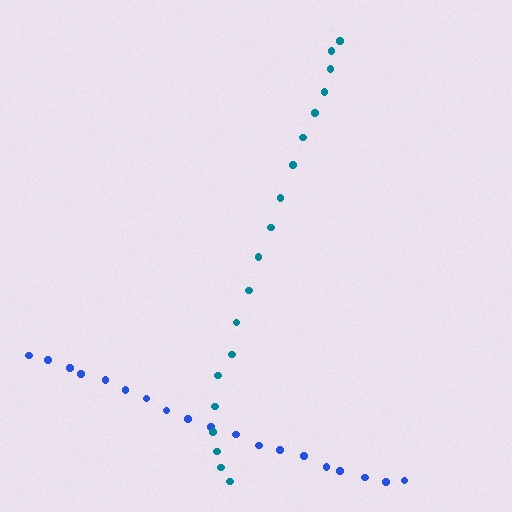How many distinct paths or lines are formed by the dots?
There are 2 distinct paths.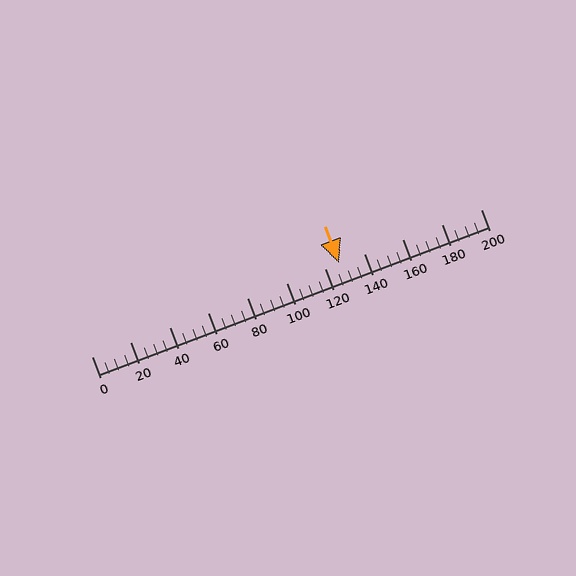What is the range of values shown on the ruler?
The ruler shows values from 0 to 200.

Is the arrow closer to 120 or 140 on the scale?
The arrow is closer to 120.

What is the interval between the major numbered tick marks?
The major tick marks are spaced 20 units apart.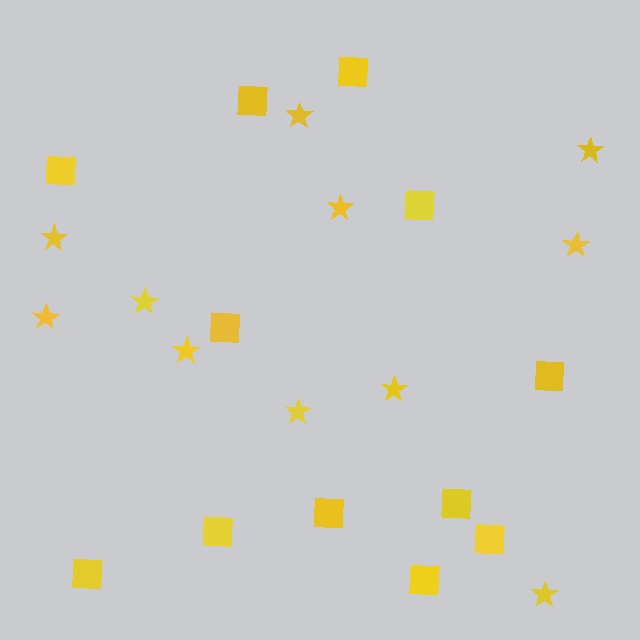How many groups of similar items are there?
There are 2 groups: one group of stars (11) and one group of squares (12).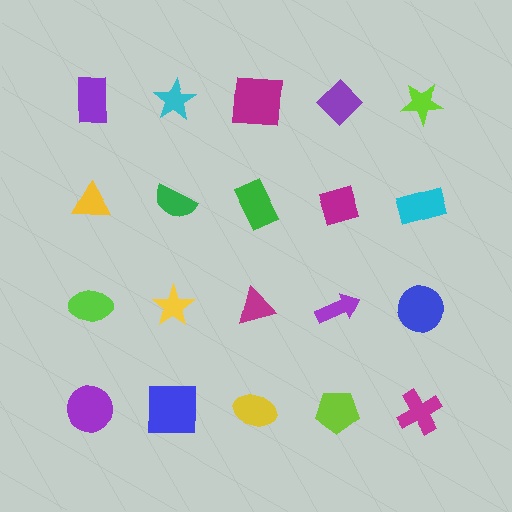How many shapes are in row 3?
5 shapes.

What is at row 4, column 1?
A purple circle.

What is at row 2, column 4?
A magenta diamond.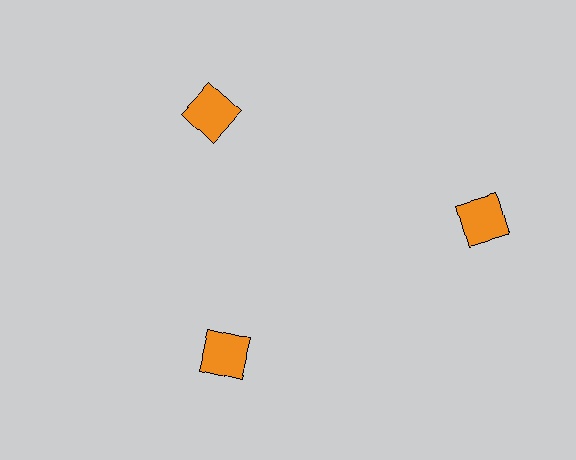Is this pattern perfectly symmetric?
No. The 3 orange squares are arranged in a ring, but one element near the 3 o'clock position is pushed outward from the center, breaking the 3-fold rotational symmetry.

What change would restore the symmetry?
The symmetry would be restored by moving it inward, back onto the ring so that all 3 squares sit at equal angles and equal distance from the center.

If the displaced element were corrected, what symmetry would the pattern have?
It would have 3-fold rotational symmetry — the pattern would map onto itself every 120 degrees.